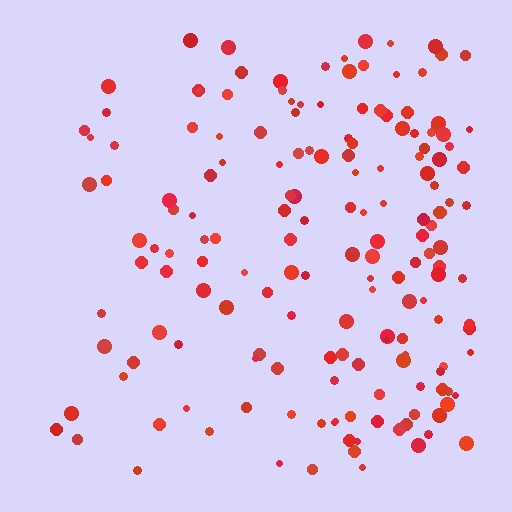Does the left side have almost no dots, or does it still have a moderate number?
Still a moderate number, just noticeably fewer than the right.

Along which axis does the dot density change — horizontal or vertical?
Horizontal.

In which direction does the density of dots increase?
From left to right, with the right side densest.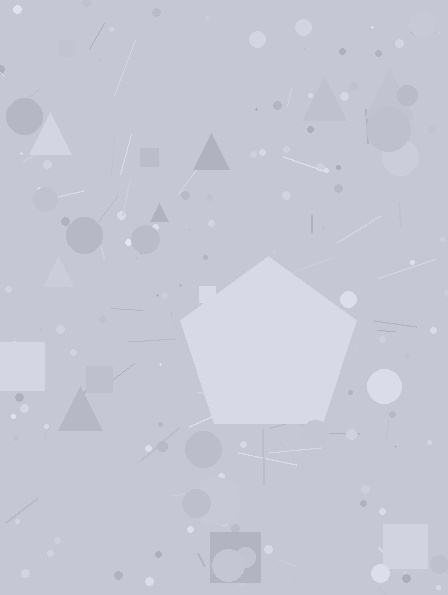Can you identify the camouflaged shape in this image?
The camouflaged shape is a pentagon.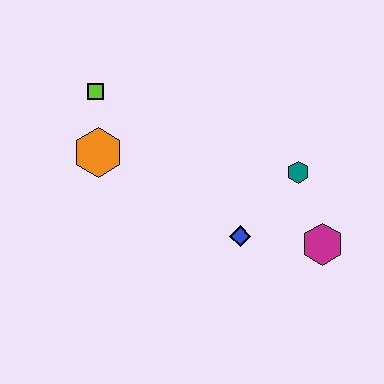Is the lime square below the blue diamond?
No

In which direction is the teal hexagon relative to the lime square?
The teal hexagon is to the right of the lime square.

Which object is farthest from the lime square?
The magenta hexagon is farthest from the lime square.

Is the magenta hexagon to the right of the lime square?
Yes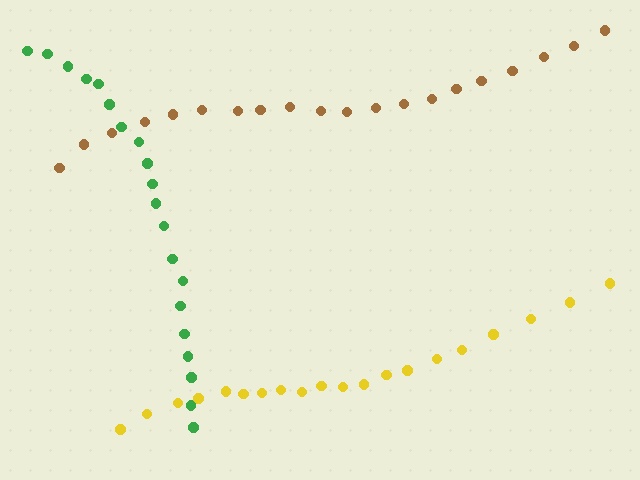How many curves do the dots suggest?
There are 3 distinct paths.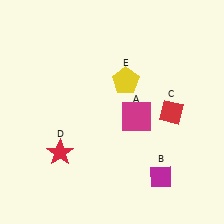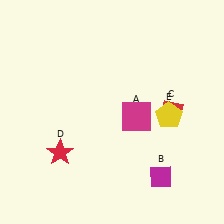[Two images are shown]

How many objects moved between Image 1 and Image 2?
1 object moved between the two images.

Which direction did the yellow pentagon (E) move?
The yellow pentagon (E) moved right.